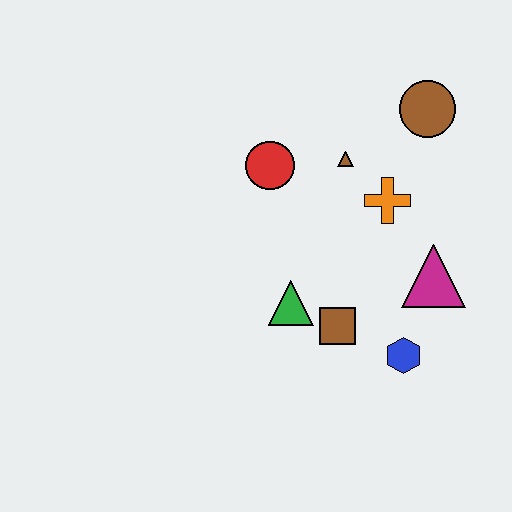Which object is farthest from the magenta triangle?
The red circle is farthest from the magenta triangle.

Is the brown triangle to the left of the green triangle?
No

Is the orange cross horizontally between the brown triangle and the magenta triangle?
Yes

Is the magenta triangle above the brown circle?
No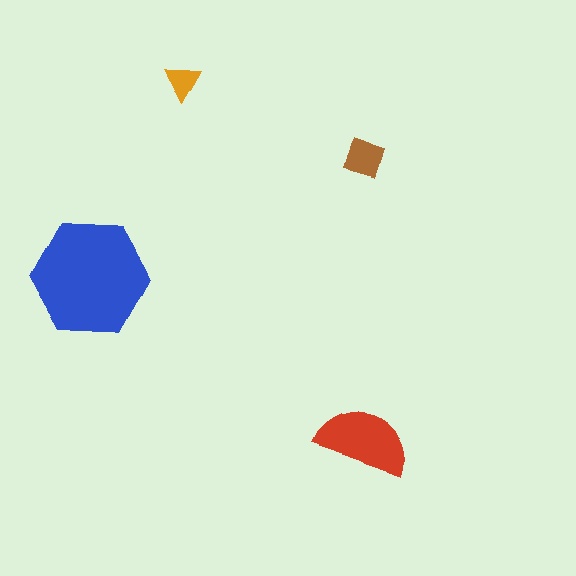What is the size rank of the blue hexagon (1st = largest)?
1st.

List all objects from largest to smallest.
The blue hexagon, the red semicircle, the brown diamond, the orange triangle.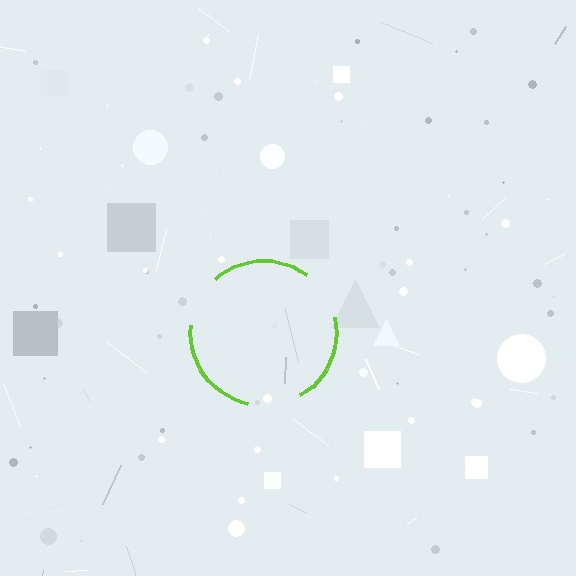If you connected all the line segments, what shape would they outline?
They would outline a circle.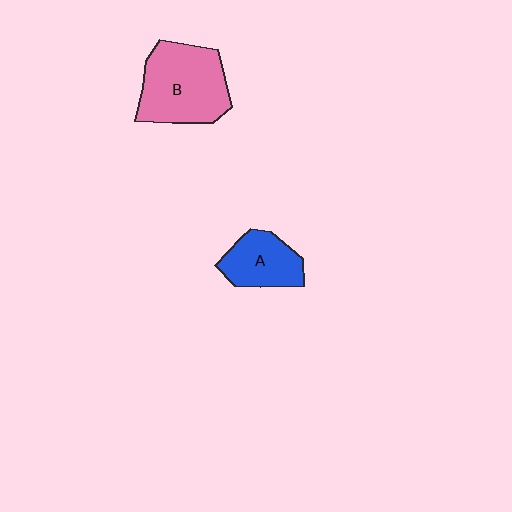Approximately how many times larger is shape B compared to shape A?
Approximately 1.7 times.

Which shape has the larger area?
Shape B (pink).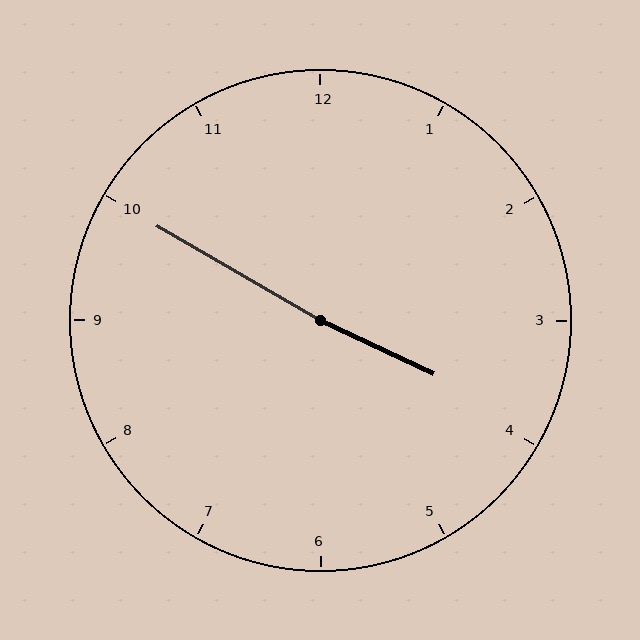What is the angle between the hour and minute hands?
Approximately 175 degrees.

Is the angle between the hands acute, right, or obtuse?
It is obtuse.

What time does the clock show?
3:50.